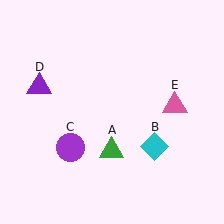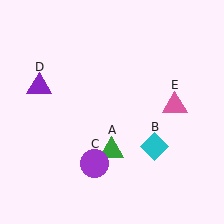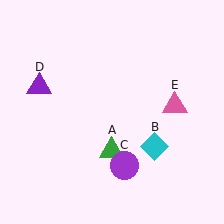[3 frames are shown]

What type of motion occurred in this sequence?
The purple circle (object C) rotated counterclockwise around the center of the scene.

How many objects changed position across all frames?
1 object changed position: purple circle (object C).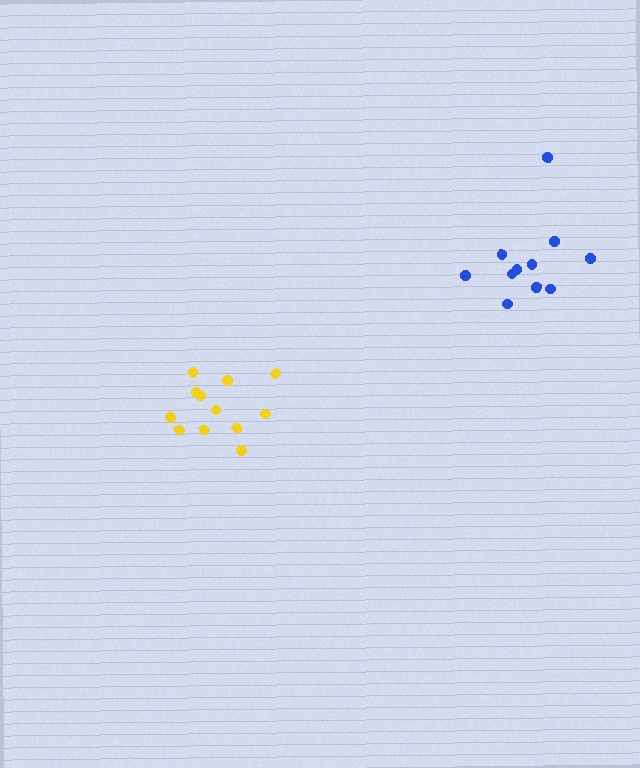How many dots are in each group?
Group 1: 11 dots, Group 2: 12 dots (23 total).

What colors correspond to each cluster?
The clusters are colored: blue, yellow.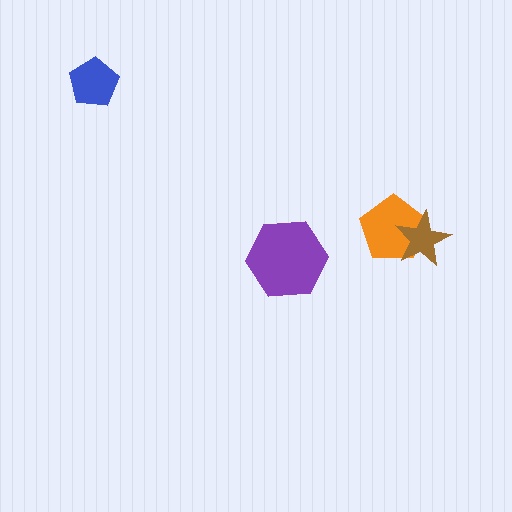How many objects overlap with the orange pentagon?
1 object overlaps with the orange pentagon.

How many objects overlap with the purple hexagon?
0 objects overlap with the purple hexagon.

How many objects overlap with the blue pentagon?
0 objects overlap with the blue pentagon.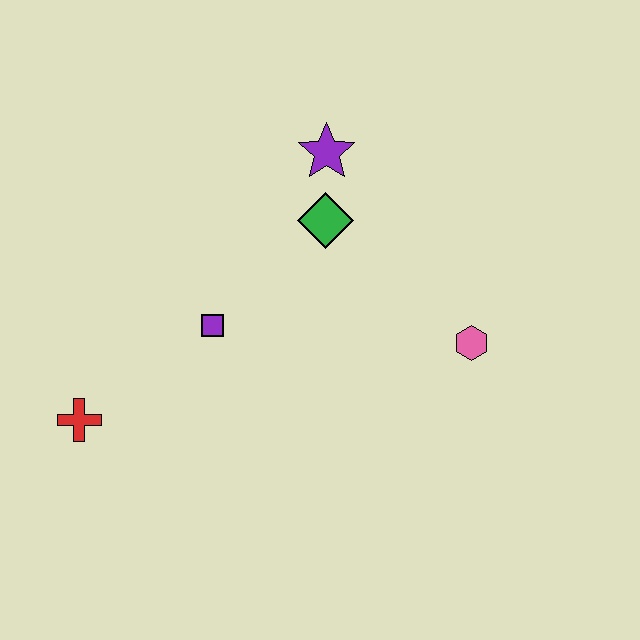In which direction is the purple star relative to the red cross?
The purple star is above the red cross.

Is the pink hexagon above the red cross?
Yes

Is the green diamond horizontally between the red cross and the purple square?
No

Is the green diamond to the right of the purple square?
Yes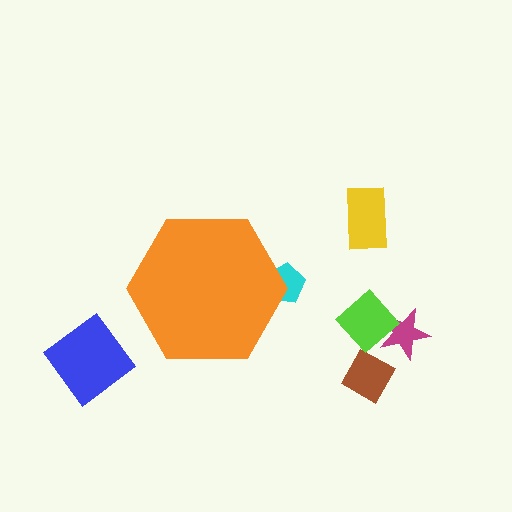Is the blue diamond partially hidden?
No, the blue diamond is fully visible.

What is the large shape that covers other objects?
An orange hexagon.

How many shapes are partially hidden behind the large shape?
1 shape is partially hidden.